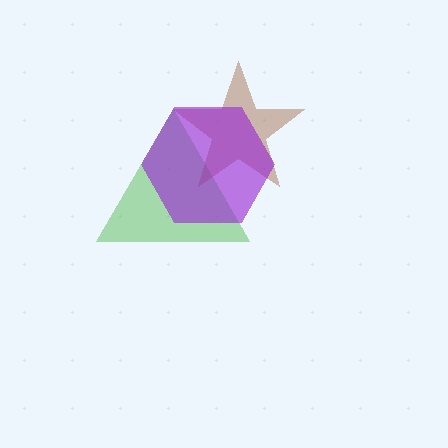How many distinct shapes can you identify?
There are 3 distinct shapes: a green triangle, a brown star, a purple hexagon.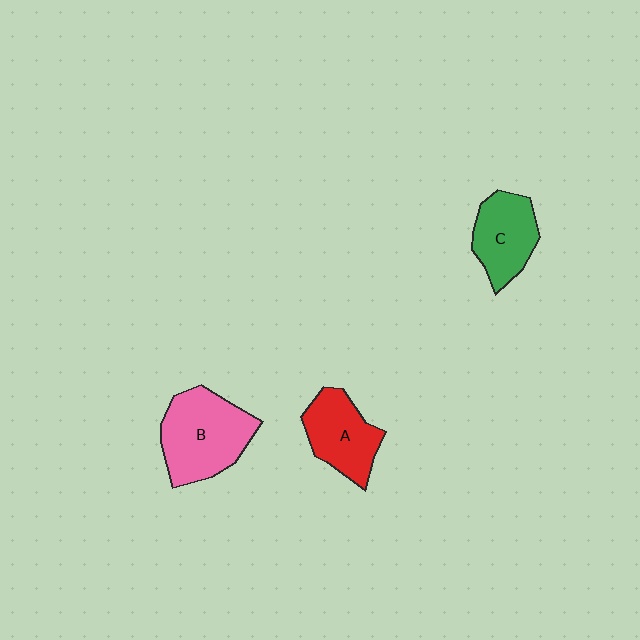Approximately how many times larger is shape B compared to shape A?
Approximately 1.4 times.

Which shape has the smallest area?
Shape C (green).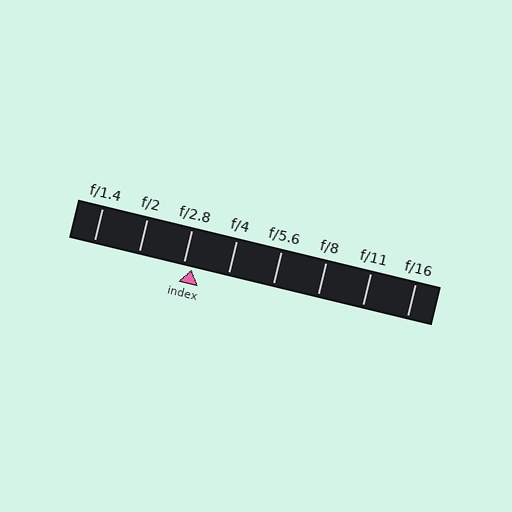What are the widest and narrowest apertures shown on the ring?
The widest aperture shown is f/1.4 and the narrowest is f/16.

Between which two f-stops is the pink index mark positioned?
The index mark is between f/2.8 and f/4.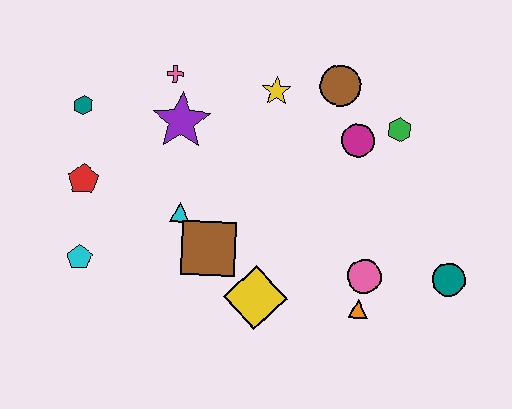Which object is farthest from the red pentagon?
The teal circle is farthest from the red pentagon.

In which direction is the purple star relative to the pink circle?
The purple star is to the left of the pink circle.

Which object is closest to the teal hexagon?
The red pentagon is closest to the teal hexagon.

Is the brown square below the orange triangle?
No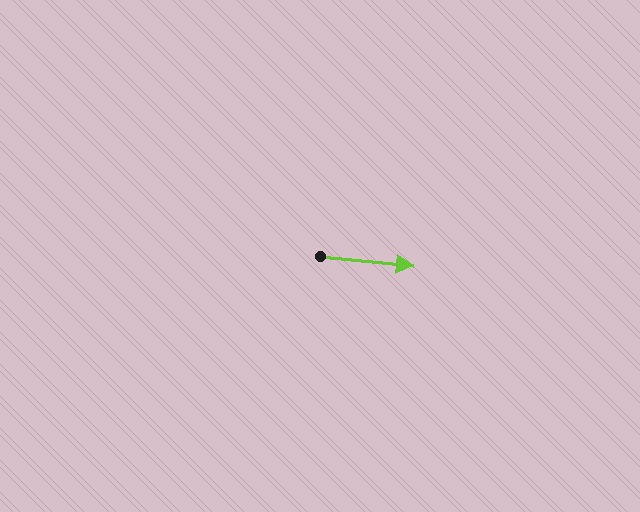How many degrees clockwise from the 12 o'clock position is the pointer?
Approximately 96 degrees.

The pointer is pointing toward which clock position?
Roughly 3 o'clock.